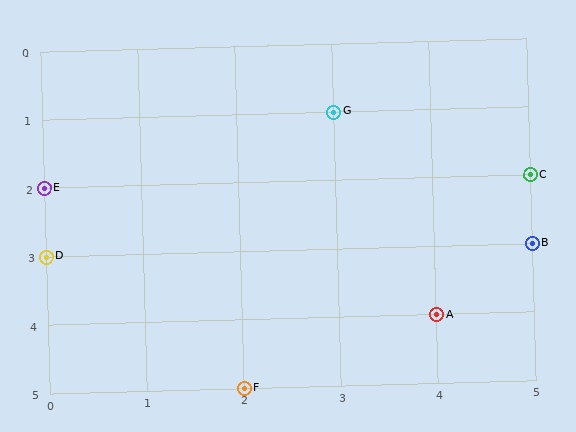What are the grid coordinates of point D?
Point D is at grid coordinates (0, 3).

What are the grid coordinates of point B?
Point B is at grid coordinates (5, 3).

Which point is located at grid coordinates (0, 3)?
Point D is at (0, 3).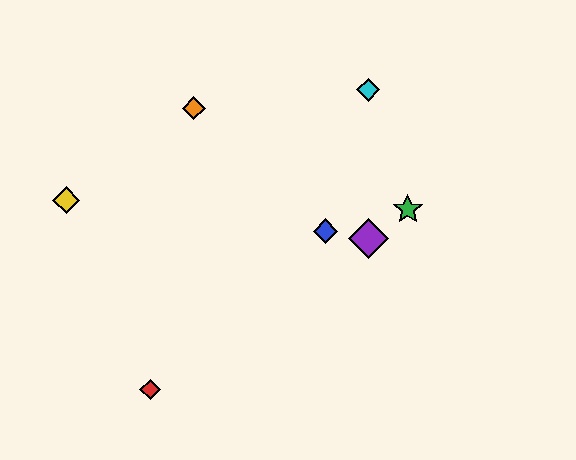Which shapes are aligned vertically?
The purple diamond, the cyan diamond are aligned vertically.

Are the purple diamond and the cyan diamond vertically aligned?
Yes, both are at x≈368.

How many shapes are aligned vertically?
2 shapes (the purple diamond, the cyan diamond) are aligned vertically.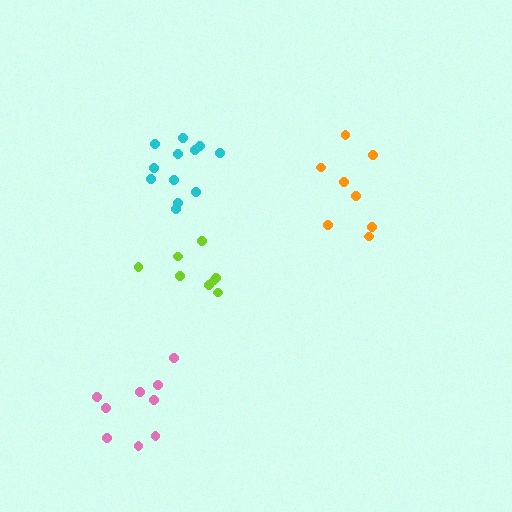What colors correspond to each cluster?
The clusters are colored: lime, orange, pink, cyan.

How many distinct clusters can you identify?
There are 4 distinct clusters.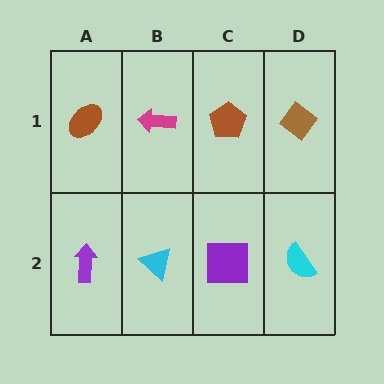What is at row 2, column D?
A cyan semicircle.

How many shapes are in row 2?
4 shapes.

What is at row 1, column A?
A brown ellipse.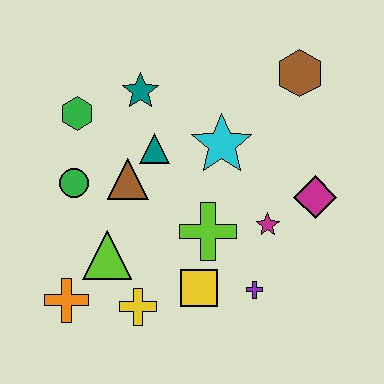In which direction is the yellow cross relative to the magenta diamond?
The yellow cross is to the left of the magenta diamond.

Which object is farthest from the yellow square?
The brown hexagon is farthest from the yellow square.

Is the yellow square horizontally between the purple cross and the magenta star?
No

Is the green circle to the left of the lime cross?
Yes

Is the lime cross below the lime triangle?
No